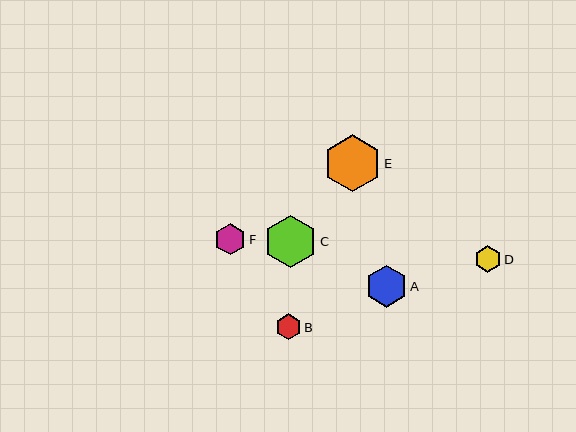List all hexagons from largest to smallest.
From largest to smallest: E, C, A, F, D, B.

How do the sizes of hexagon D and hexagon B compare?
Hexagon D and hexagon B are approximately the same size.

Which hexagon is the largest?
Hexagon E is the largest with a size of approximately 57 pixels.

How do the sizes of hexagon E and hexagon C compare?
Hexagon E and hexagon C are approximately the same size.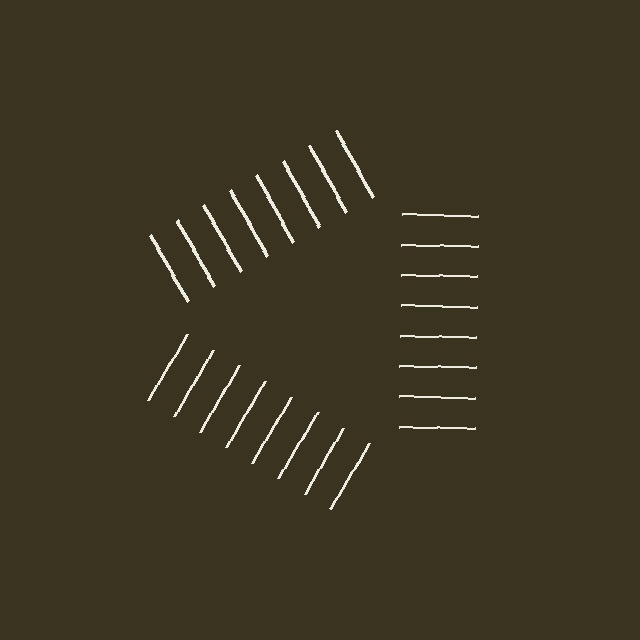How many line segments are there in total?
24 — 8 along each of the 3 edges.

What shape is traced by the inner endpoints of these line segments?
An illusory triangle — the line segments terminate on its edges but no continuous stroke is drawn.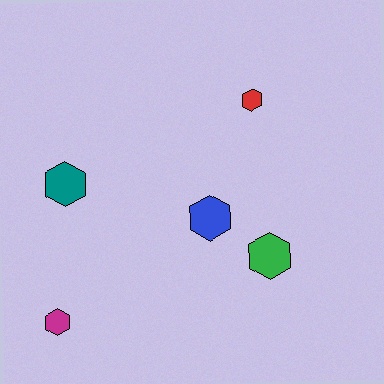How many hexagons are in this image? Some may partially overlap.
There are 5 hexagons.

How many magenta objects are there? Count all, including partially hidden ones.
There is 1 magenta object.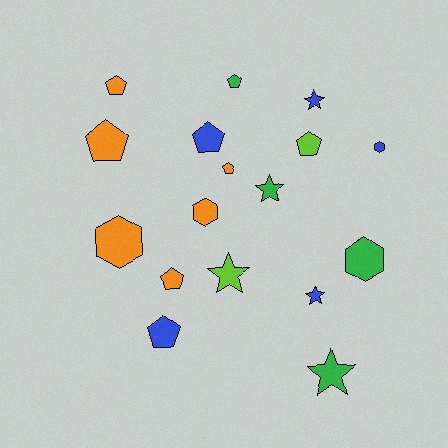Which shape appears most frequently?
Pentagon, with 8 objects.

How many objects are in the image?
There are 17 objects.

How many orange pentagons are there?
There are 4 orange pentagons.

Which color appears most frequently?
Orange, with 6 objects.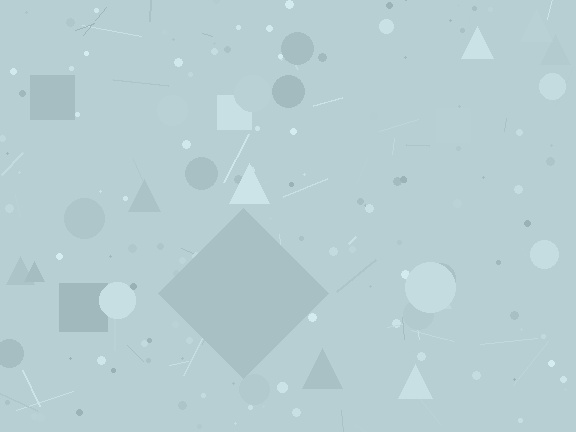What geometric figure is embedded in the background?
A diamond is embedded in the background.